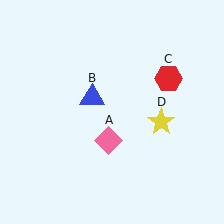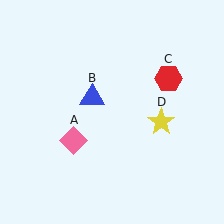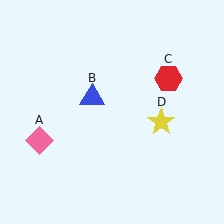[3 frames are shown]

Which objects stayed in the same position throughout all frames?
Blue triangle (object B) and red hexagon (object C) and yellow star (object D) remained stationary.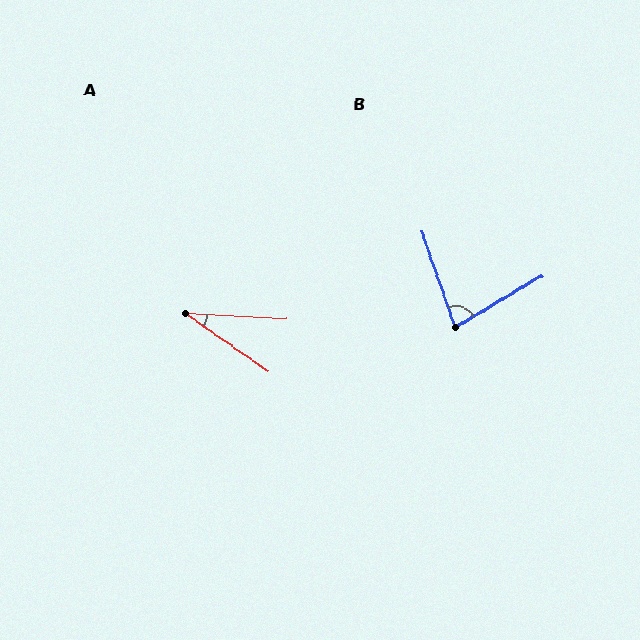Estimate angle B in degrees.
Approximately 79 degrees.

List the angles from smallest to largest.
A (32°), B (79°).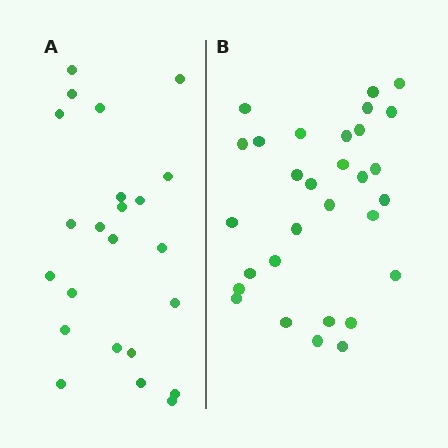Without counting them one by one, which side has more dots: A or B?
Region B (the right region) has more dots.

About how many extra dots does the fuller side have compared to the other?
Region B has roughly 8 or so more dots than region A.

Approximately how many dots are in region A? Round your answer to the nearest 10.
About 20 dots. (The exact count is 23, which rounds to 20.)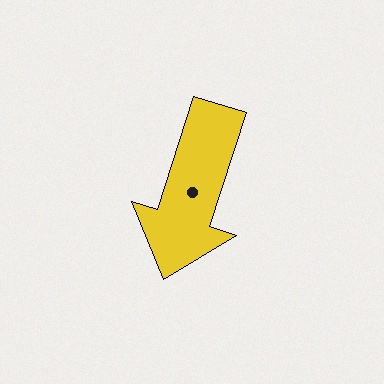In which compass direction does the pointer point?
South.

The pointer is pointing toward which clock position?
Roughly 7 o'clock.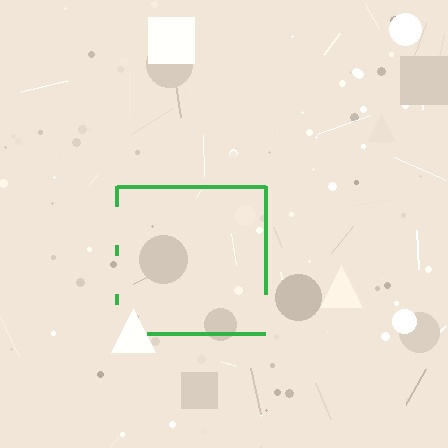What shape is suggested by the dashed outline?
The dashed outline suggests a square.